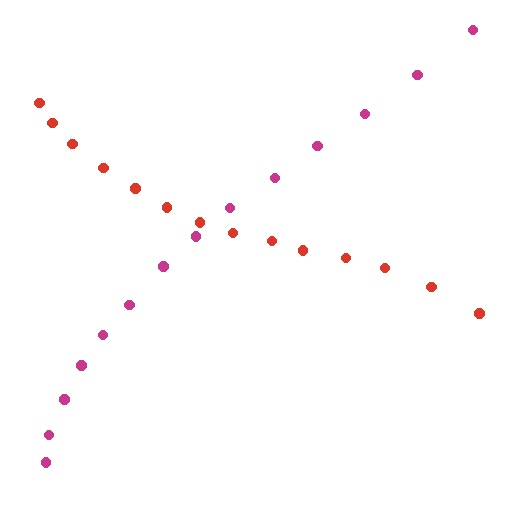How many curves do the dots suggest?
There are 2 distinct paths.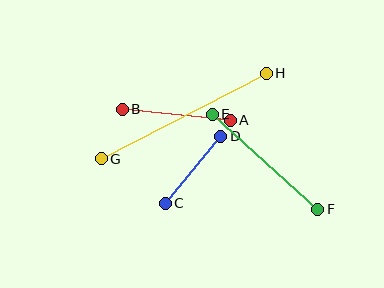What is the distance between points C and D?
The distance is approximately 87 pixels.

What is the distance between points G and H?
The distance is approximately 186 pixels.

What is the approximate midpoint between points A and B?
The midpoint is at approximately (176, 115) pixels.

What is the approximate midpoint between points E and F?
The midpoint is at approximately (265, 162) pixels.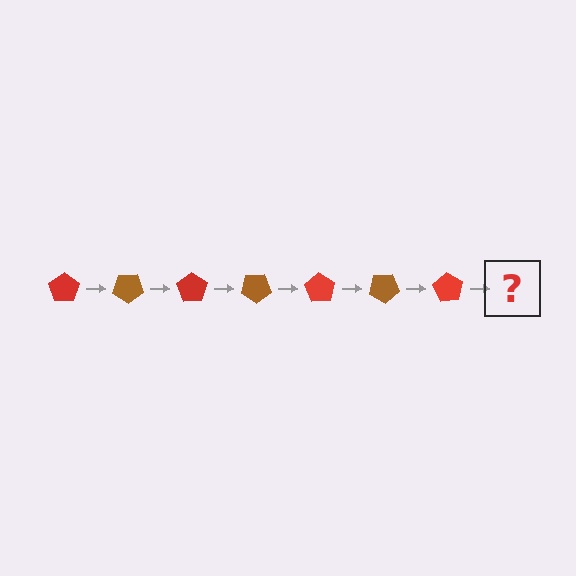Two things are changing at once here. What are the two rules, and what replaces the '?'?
The two rules are that it rotates 35 degrees each step and the color cycles through red and brown. The '?' should be a brown pentagon, rotated 245 degrees from the start.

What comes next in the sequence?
The next element should be a brown pentagon, rotated 245 degrees from the start.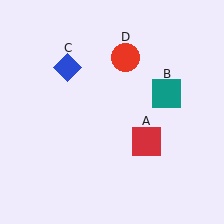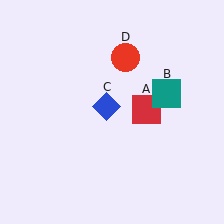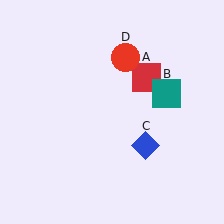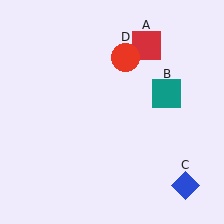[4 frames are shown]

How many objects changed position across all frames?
2 objects changed position: red square (object A), blue diamond (object C).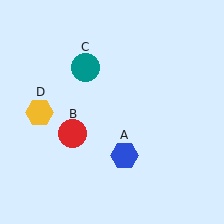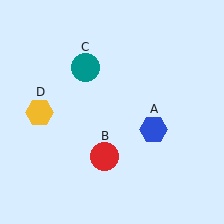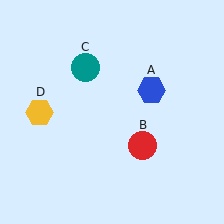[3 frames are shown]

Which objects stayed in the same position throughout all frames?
Teal circle (object C) and yellow hexagon (object D) remained stationary.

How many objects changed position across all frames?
2 objects changed position: blue hexagon (object A), red circle (object B).